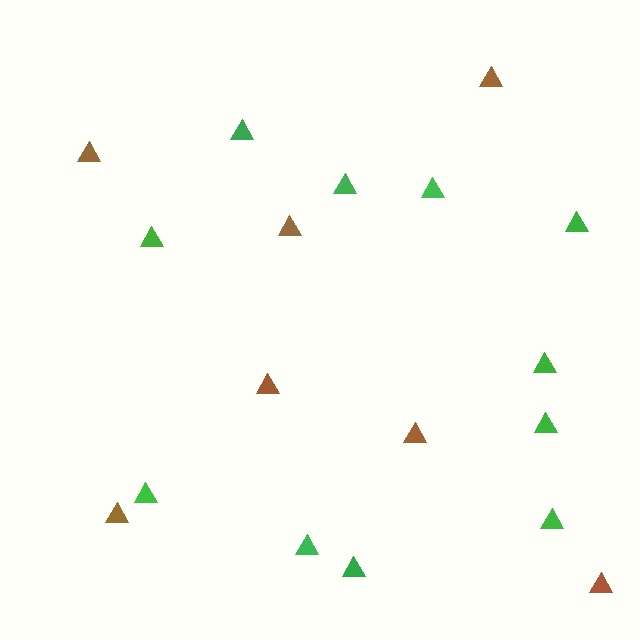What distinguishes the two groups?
There are 2 groups: one group of brown triangles (7) and one group of green triangles (11).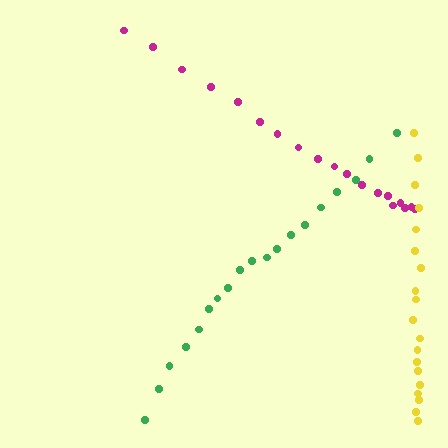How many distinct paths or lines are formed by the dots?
There are 3 distinct paths.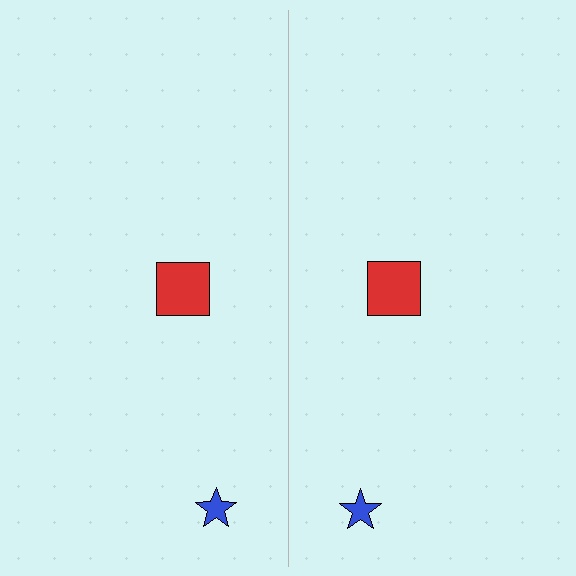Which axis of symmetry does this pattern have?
The pattern has a vertical axis of symmetry running through the center of the image.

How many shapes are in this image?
There are 4 shapes in this image.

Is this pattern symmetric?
Yes, this pattern has bilateral (reflection) symmetry.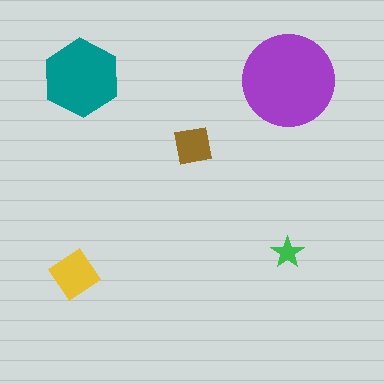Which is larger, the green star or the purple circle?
The purple circle.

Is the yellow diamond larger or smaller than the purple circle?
Smaller.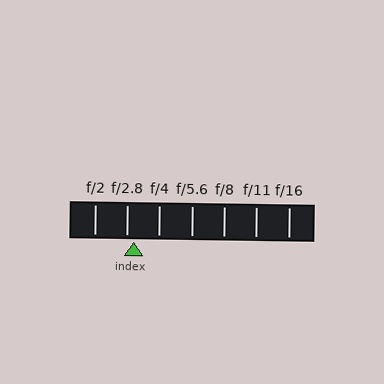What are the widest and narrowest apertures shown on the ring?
The widest aperture shown is f/2 and the narrowest is f/16.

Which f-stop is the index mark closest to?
The index mark is closest to f/2.8.